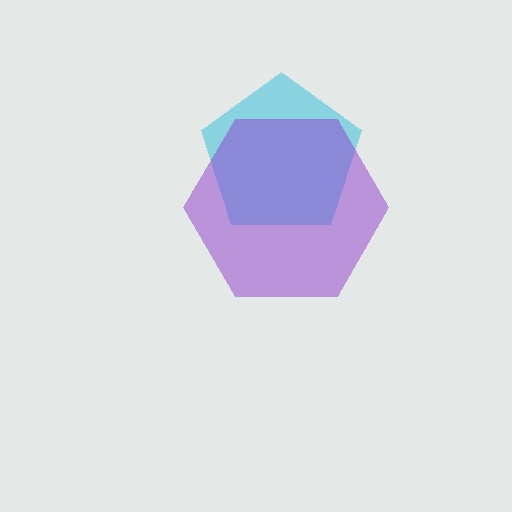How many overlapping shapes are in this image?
There are 2 overlapping shapes in the image.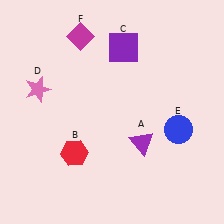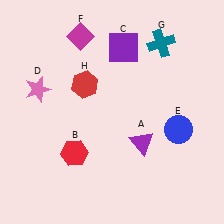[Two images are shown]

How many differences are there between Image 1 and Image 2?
There are 2 differences between the two images.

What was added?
A teal cross (G), a red hexagon (H) were added in Image 2.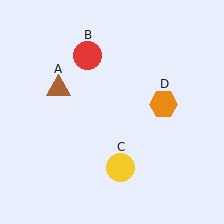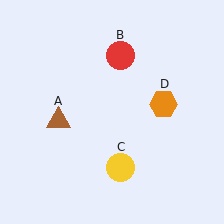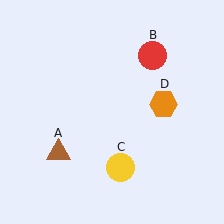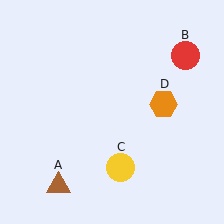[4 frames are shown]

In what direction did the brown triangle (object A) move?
The brown triangle (object A) moved down.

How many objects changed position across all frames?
2 objects changed position: brown triangle (object A), red circle (object B).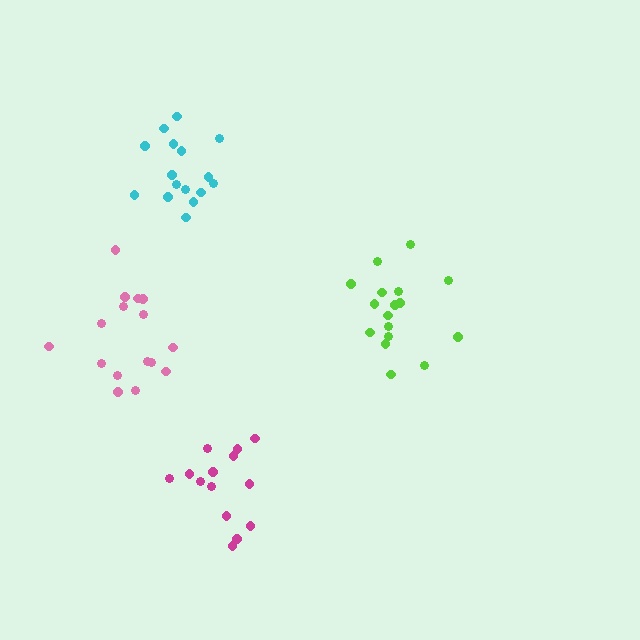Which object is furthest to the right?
The lime cluster is rightmost.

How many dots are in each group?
Group 1: 16 dots, Group 2: 17 dots, Group 3: 14 dots, Group 4: 16 dots (63 total).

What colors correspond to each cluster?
The clusters are colored: cyan, lime, magenta, pink.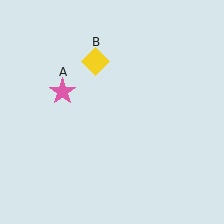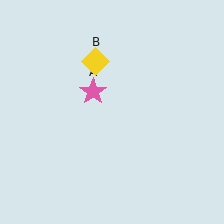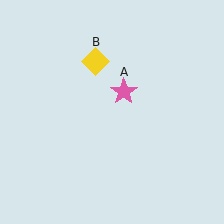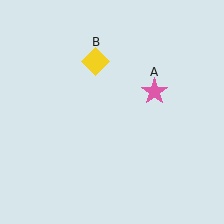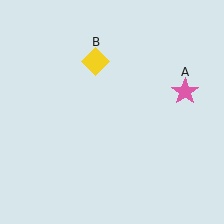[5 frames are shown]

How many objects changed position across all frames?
1 object changed position: pink star (object A).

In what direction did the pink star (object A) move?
The pink star (object A) moved right.